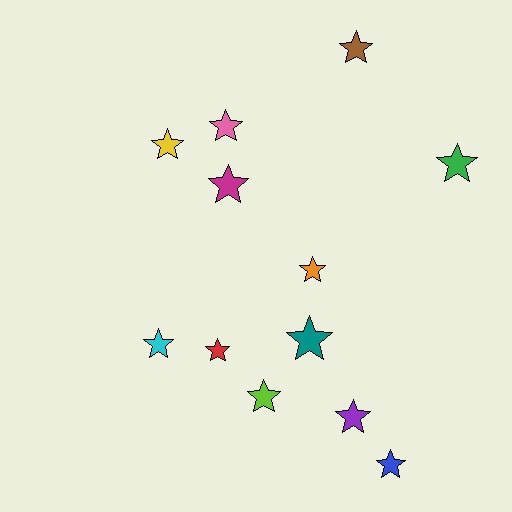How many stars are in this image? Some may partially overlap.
There are 12 stars.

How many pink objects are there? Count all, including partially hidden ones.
There is 1 pink object.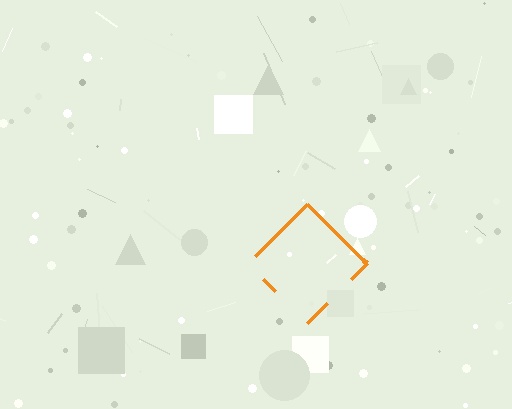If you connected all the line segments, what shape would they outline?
They would outline a diamond.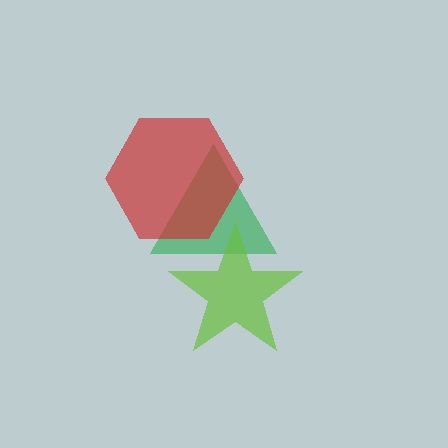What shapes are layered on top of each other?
The layered shapes are: a green triangle, a lime star, a red hexagon.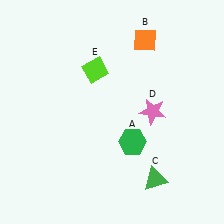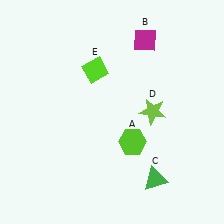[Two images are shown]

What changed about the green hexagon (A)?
In Image 1, A is green. In Image 2, it changed to lime.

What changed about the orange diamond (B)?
In Image 1, B is orange. In Image 2, it changed to magenta.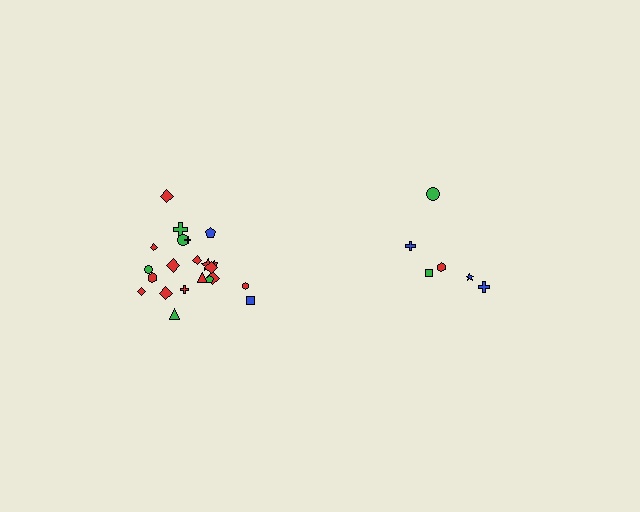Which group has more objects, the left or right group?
The left group.